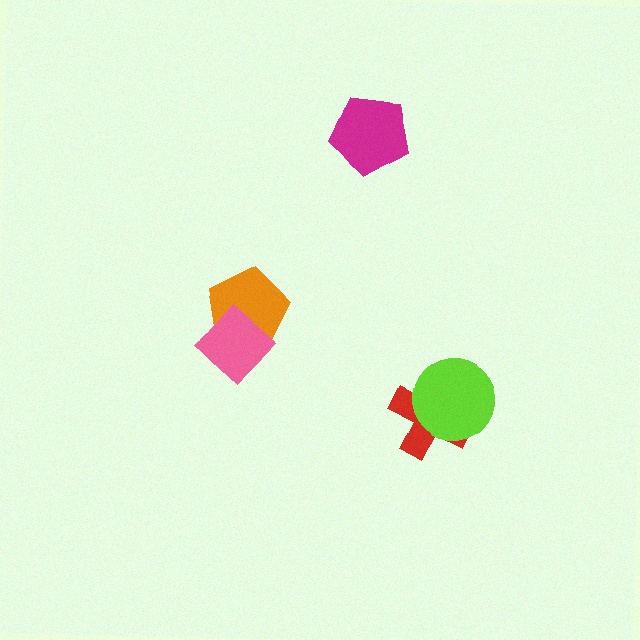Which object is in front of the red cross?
The lime circle is in front of the red cross.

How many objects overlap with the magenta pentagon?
0 objects overlap with the magenta pentagon.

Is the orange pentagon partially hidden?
Yes, it is partially covered by another shape.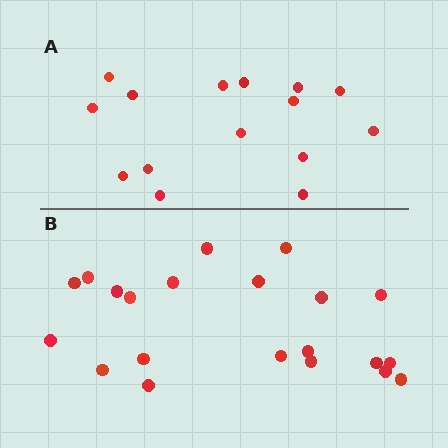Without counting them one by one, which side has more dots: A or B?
Region B (the bottom region) has more dots.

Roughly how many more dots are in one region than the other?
Region B has about 6 more dots than region A.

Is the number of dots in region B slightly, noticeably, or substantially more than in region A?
Region B has noticeably more, but not dramatically so. The ratio is roughly 1.4 to 1.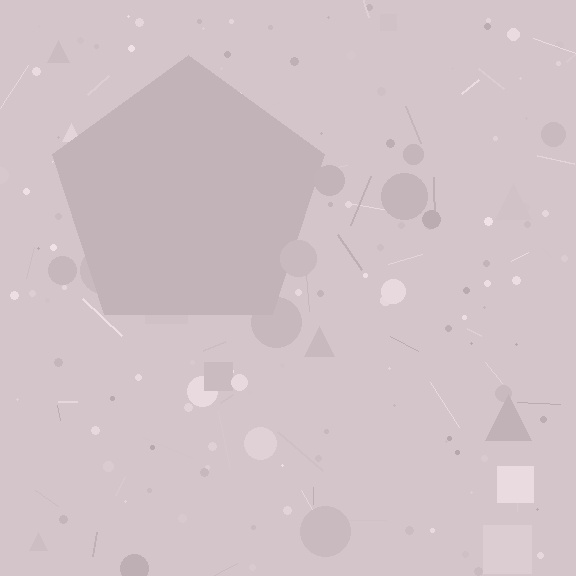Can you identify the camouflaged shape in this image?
The camouflaged shape is a pentagon.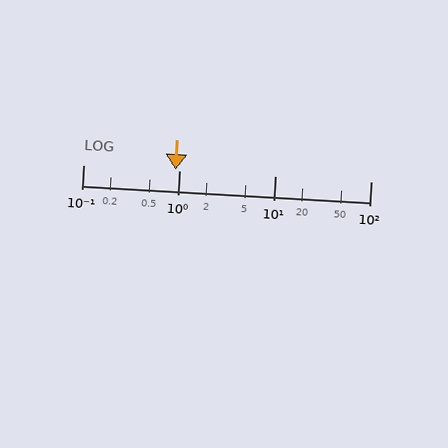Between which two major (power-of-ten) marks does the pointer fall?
The pointer is between 0.1 and 1.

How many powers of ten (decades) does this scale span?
The scale spans 3 decades, from 0.1 to 100.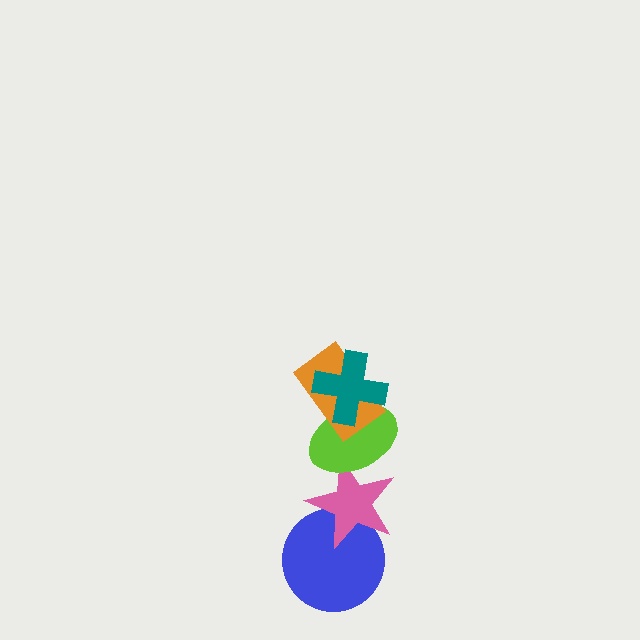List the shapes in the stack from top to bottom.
From top to bottom: the teal cross, the orange rectangle, the lime ellipse, the pink star, the blue circle.